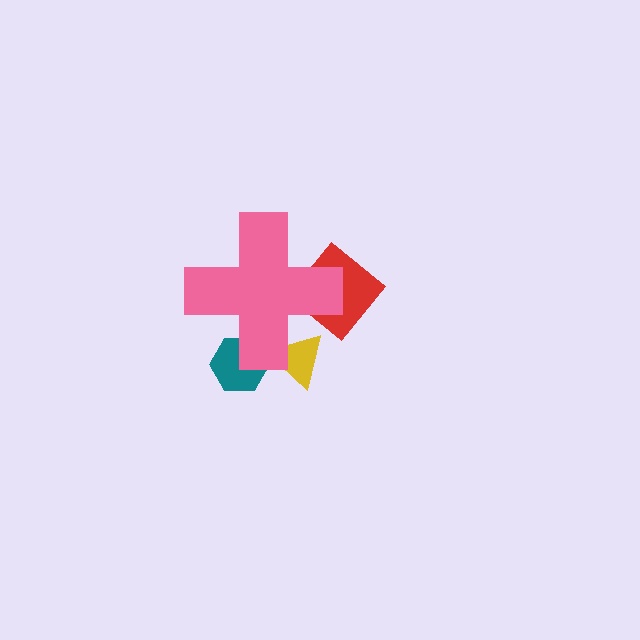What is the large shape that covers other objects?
A pink cross.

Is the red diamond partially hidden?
Yes, the red diamond is partially hidden behind the pink cross.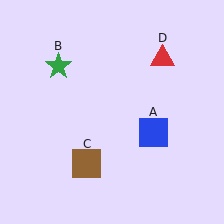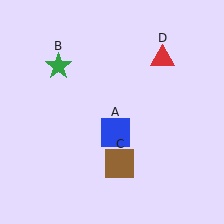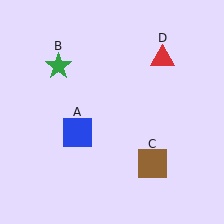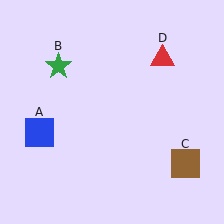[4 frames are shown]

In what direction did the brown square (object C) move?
The brown square (object C) moved right.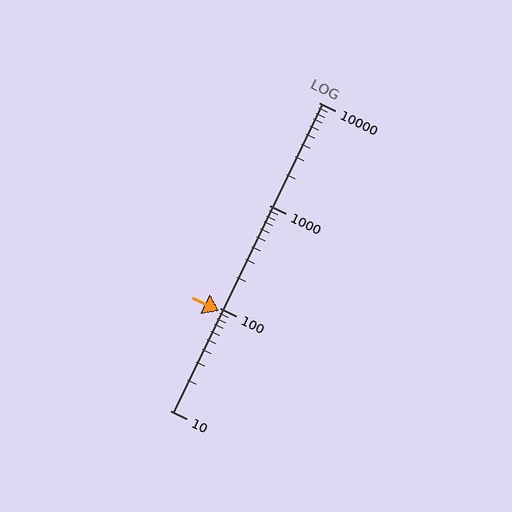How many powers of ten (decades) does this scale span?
The scale spans 3 decades, from 10 to 10000.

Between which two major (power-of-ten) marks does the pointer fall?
The pointer is between 10 and 100.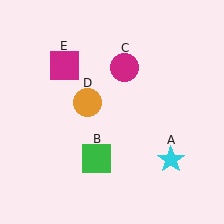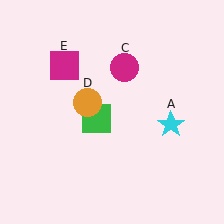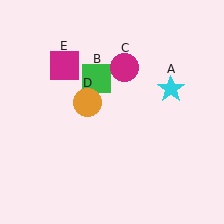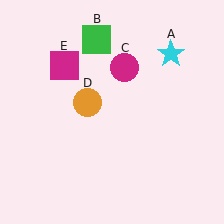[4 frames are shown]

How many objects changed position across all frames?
2 objects changed position: cyan star (object A), green square (object B).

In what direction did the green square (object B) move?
The green square (object B) moved up.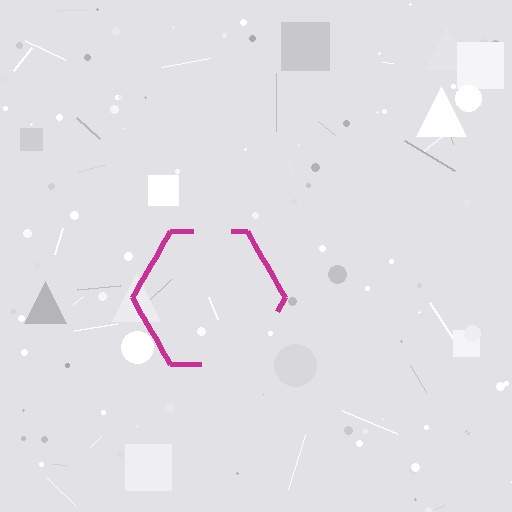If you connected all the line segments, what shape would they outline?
They would outline a hexagon.